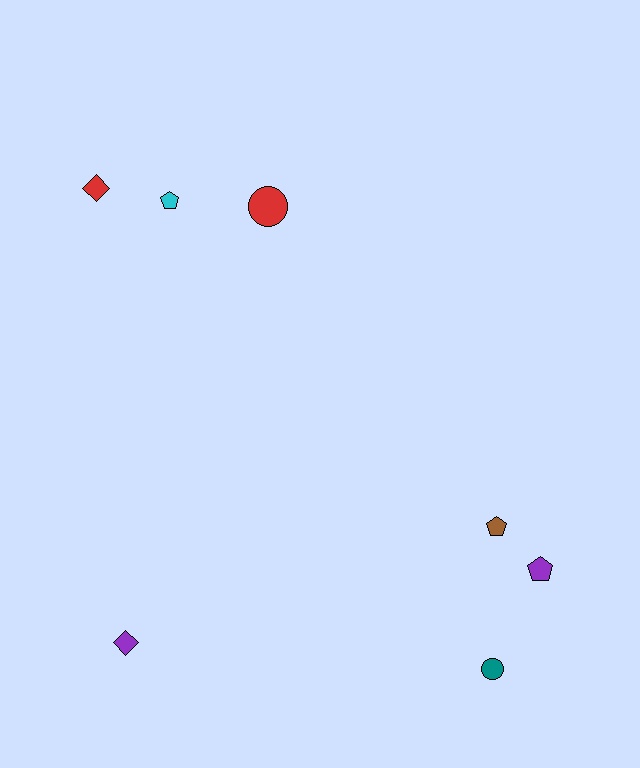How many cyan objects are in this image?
There is 1 cyan object.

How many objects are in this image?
There are 7 objects.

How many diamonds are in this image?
There are 2 diamonds.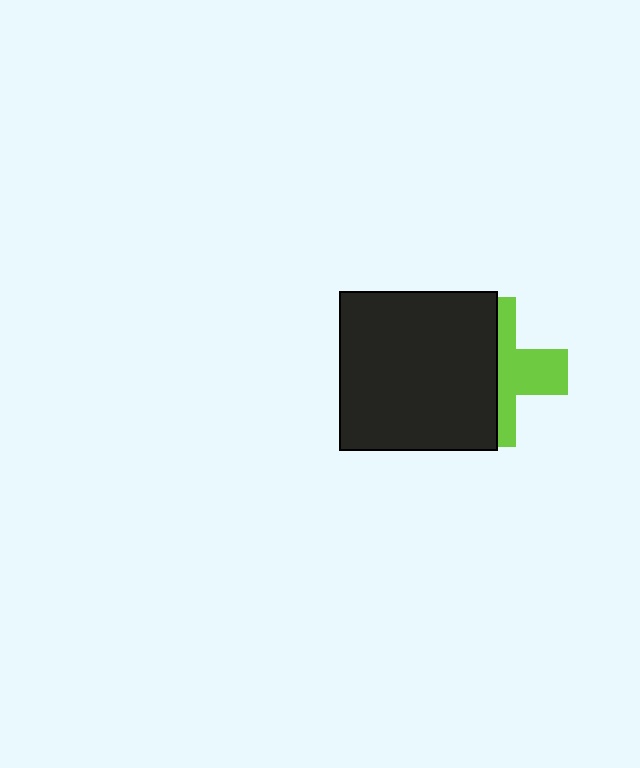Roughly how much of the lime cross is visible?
A small part of it is visible (roughly 44%).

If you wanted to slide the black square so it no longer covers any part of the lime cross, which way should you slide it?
Slide it left — that is the most direct way to separate the two shapes.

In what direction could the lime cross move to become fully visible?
The lime cross could move right. That would shift it out from behind the black square entirely.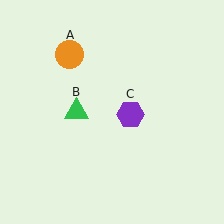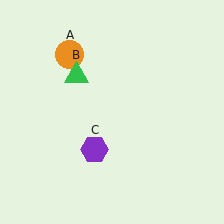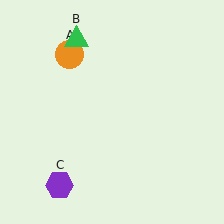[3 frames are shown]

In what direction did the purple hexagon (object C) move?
The purple hexagon (object C) moved down and to the left.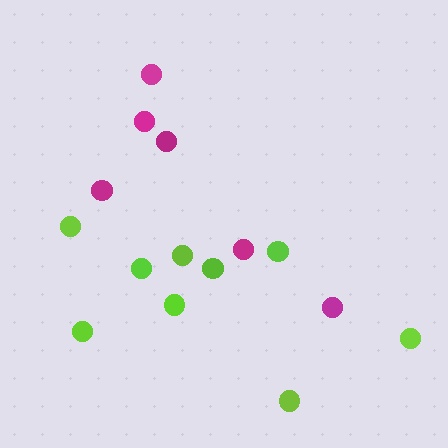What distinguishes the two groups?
There are 2 groups: one group of lime circles (9) and one group of magenta circles (6).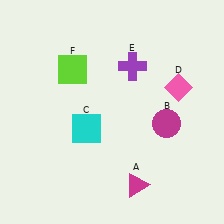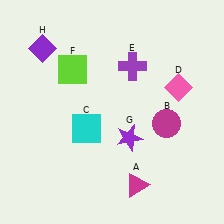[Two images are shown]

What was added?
A purple star (G), a purple diamond (H) were added in Image 2.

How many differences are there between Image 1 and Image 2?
There are 2 differences between the two images.